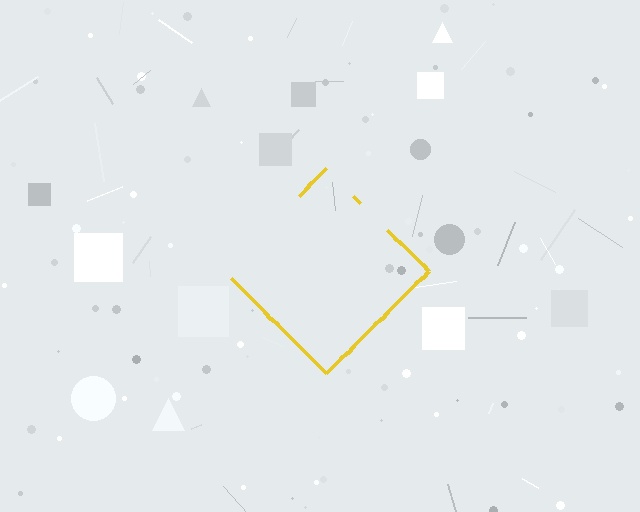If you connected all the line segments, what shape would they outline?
They would outline a diamond.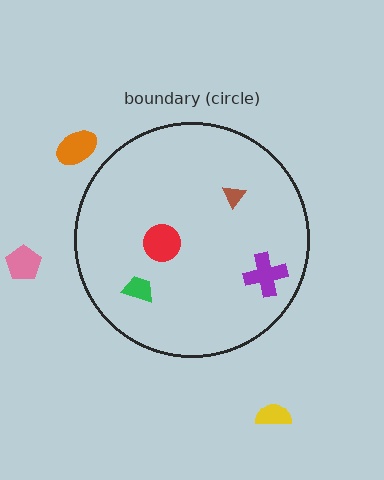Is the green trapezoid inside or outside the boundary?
Inside.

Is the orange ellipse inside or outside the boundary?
Outside.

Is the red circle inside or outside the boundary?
Inside.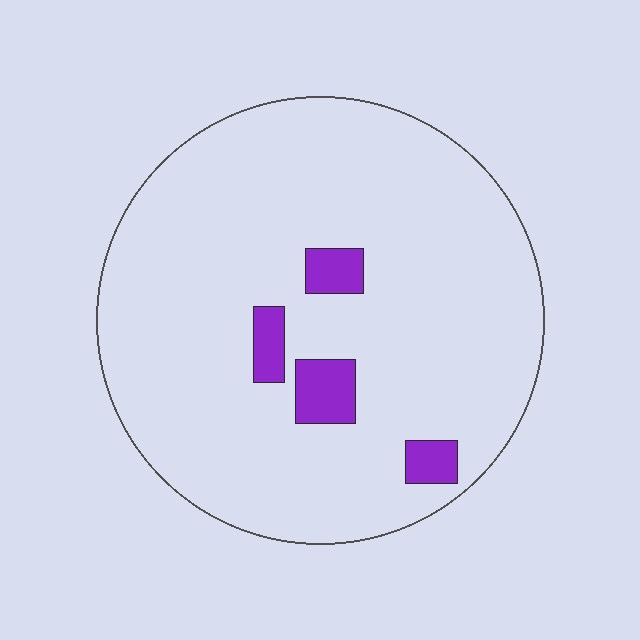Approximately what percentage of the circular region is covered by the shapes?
Approximately 5%.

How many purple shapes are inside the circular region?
4.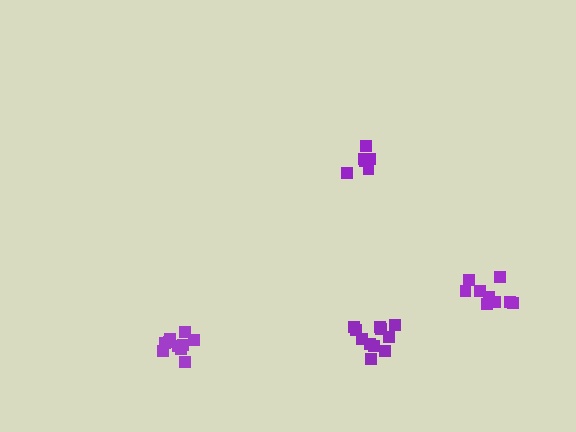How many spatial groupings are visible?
There are 4 spatial groupings.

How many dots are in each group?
Group 1: 6 dots, Group 2: 9 dots, Group 3: 11 dots, Group 4: 11 dots (37 total).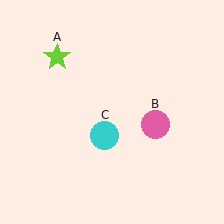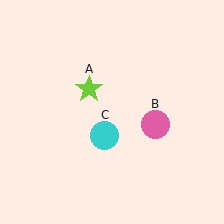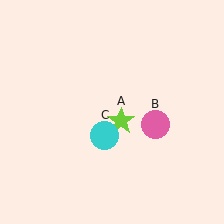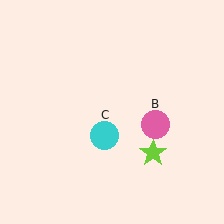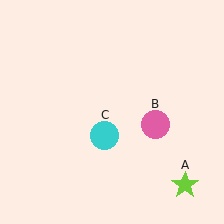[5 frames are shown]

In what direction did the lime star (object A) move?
The lime star (object A) moved down and to the right.